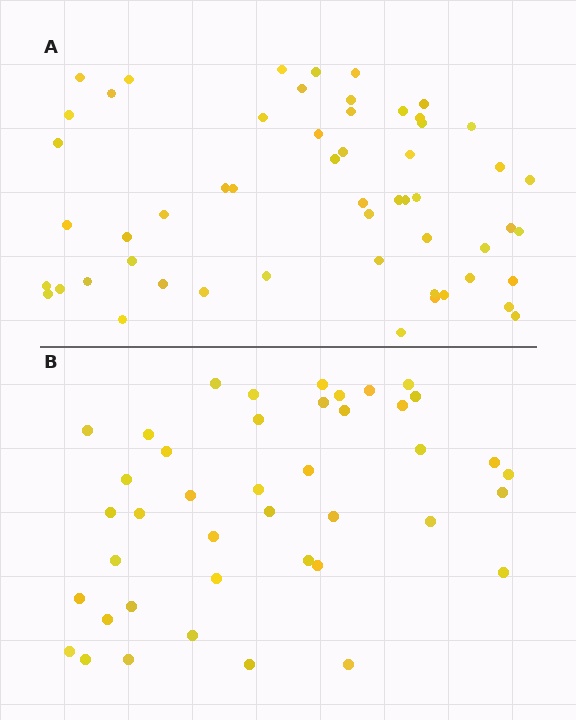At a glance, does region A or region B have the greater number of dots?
Region A (the top region) has more dots.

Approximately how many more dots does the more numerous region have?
Region A has approximately 15 more dots than region B.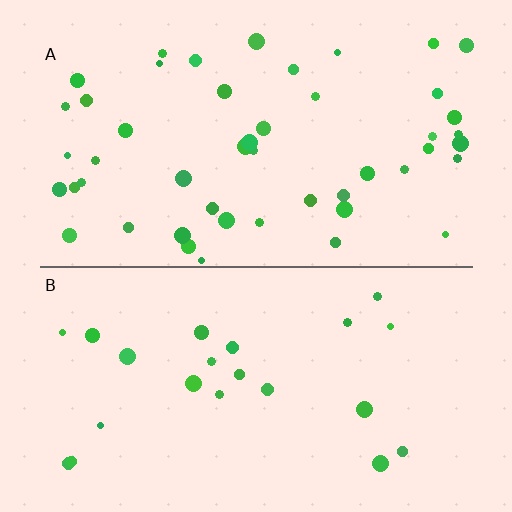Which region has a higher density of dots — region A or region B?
A (the top).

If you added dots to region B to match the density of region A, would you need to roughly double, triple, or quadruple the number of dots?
Approximately double.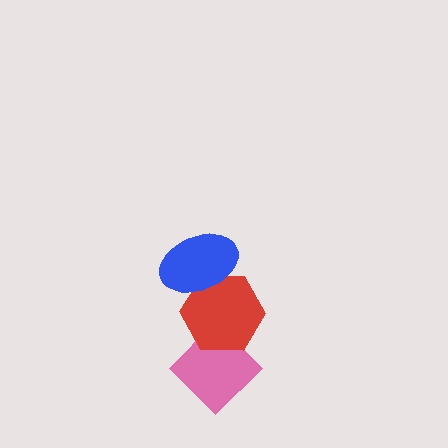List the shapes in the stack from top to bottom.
From top to bottom: the blue ellipse, the red hexagon, the pink diamond.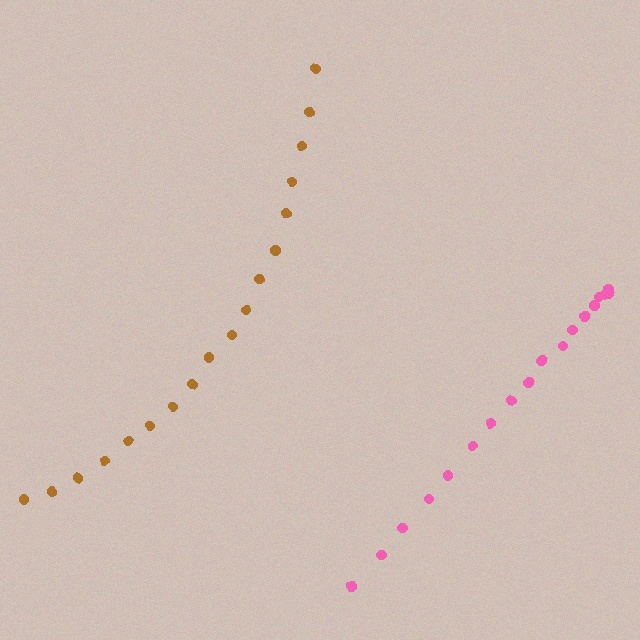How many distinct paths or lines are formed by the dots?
There are 2 distinct paths.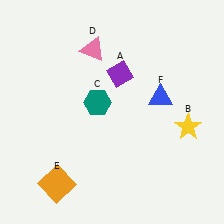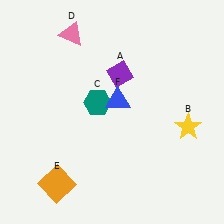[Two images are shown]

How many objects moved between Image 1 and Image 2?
2 objects moved between the two images.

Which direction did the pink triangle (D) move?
The pink triangle (D) moved left.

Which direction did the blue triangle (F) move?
The blue triangle (F) moved left.